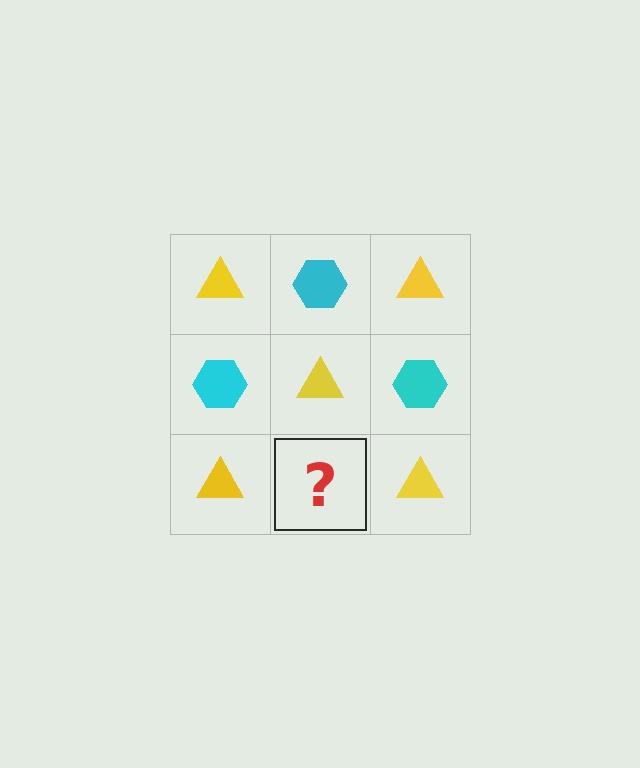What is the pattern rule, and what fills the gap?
The rule is that it alternates yellow triangle and cyan hexagon in a checkerboard pattern. The gap should be filled with a cyan hexagon.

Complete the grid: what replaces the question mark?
The question mark should be replaced with a cyan hexagon.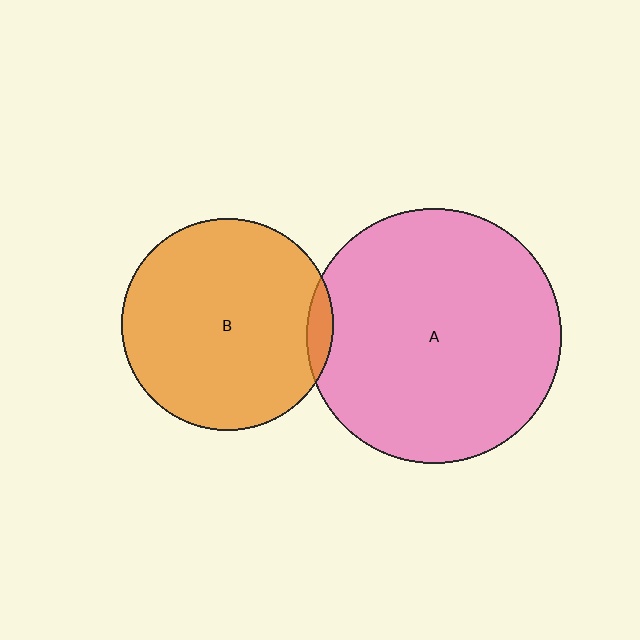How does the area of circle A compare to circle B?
Approximately 1.4 times.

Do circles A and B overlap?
Yes.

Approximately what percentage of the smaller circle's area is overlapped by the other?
Approximately 5%.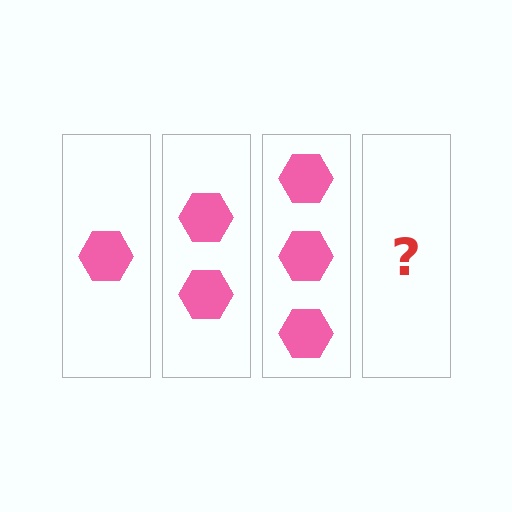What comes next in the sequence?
The next element should be 4 hexagons.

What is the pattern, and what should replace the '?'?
The pattern is that each step adds one more hexagon. The '?' should be 4 hexagons.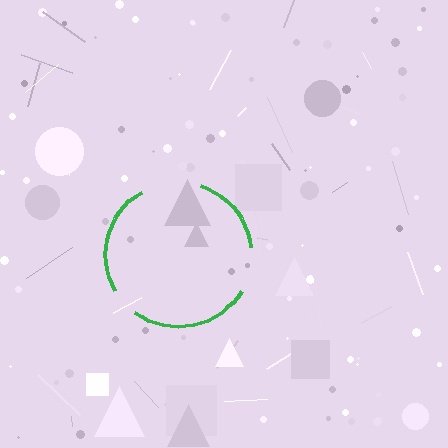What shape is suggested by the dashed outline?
The dashed outline suggests a circle.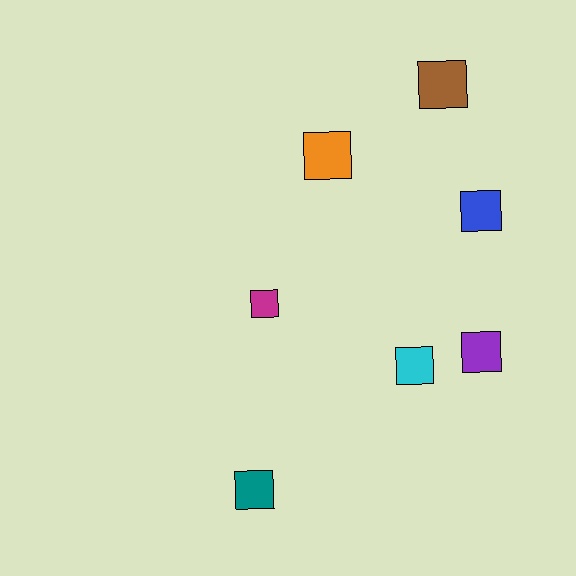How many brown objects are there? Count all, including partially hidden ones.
There is 1 brown object.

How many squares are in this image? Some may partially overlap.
There are 7 squares.